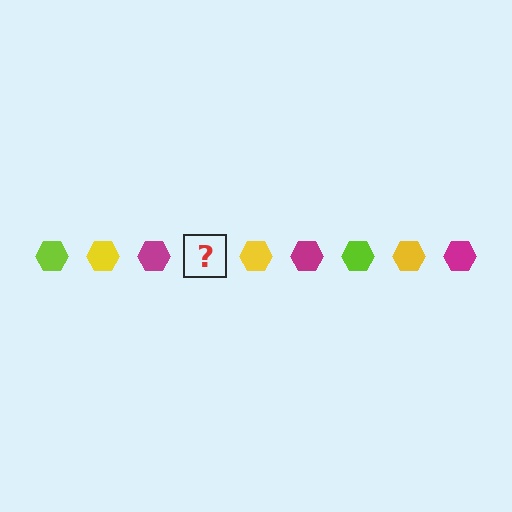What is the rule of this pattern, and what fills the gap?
The rule is that the pattern cycles through lime, yellow, magenta hexagons. The gap should be filled with a lime hexagon.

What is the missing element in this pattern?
The missing element is a lime hexagon.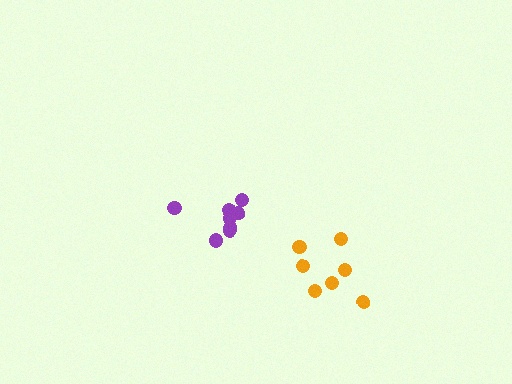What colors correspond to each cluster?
The clusters are colored: purple, orange.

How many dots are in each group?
Group 1: 8 dots, Group 2: 7 dots (15 total).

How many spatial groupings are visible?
There are 2 spatial groupings.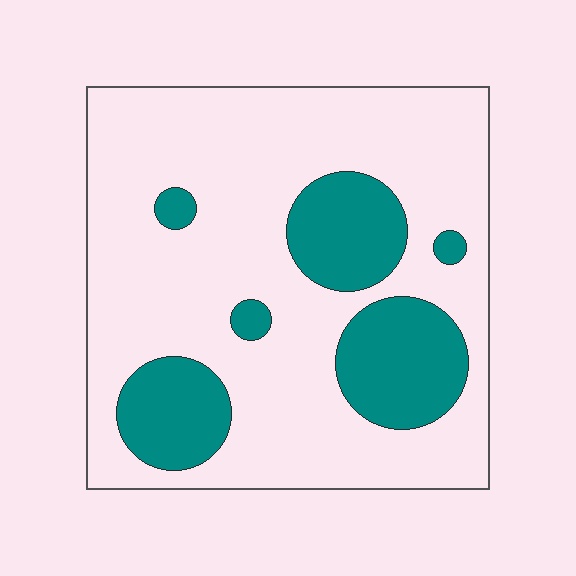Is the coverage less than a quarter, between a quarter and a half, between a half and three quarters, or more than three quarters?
Less than a quarter.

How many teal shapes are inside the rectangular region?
6.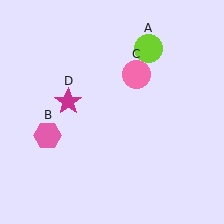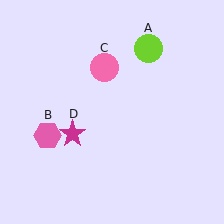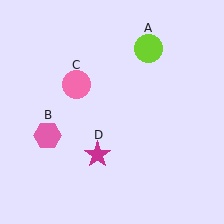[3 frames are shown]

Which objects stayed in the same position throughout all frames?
Lime circle (object A) and pink hexagon (object B) remained stationary.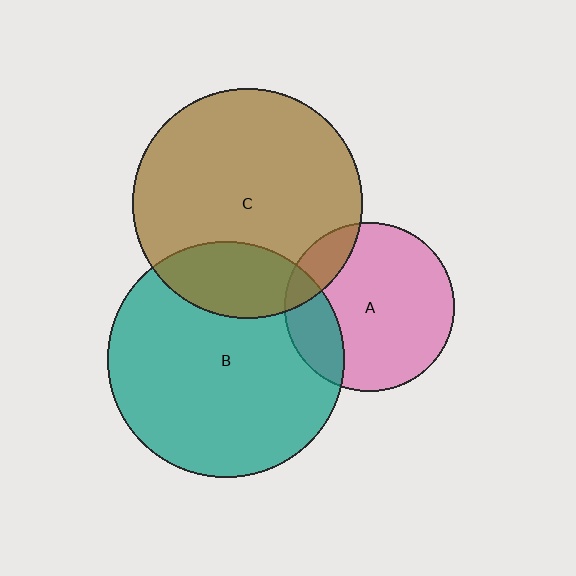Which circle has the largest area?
Circle B (teal).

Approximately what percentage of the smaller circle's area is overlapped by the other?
Approximately 20%.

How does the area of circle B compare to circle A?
Approximately 1.9 times.